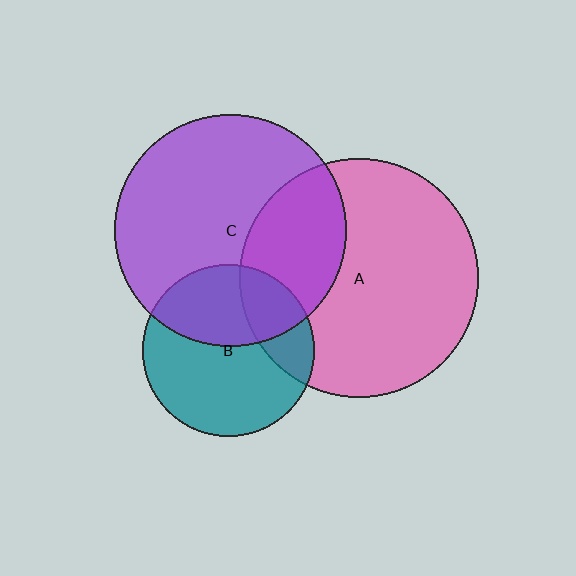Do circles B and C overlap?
Yes.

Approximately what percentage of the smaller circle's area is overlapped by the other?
Approximately 40%.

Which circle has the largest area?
Circle A (pink).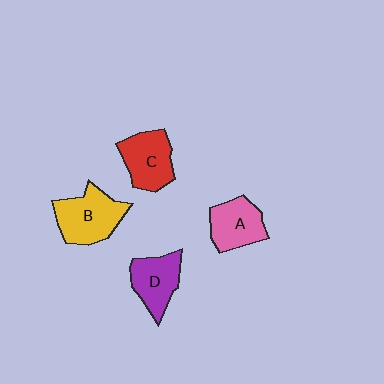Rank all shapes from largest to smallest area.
From largest to smallest: B (yellow), C (red), A (pink), D (purple).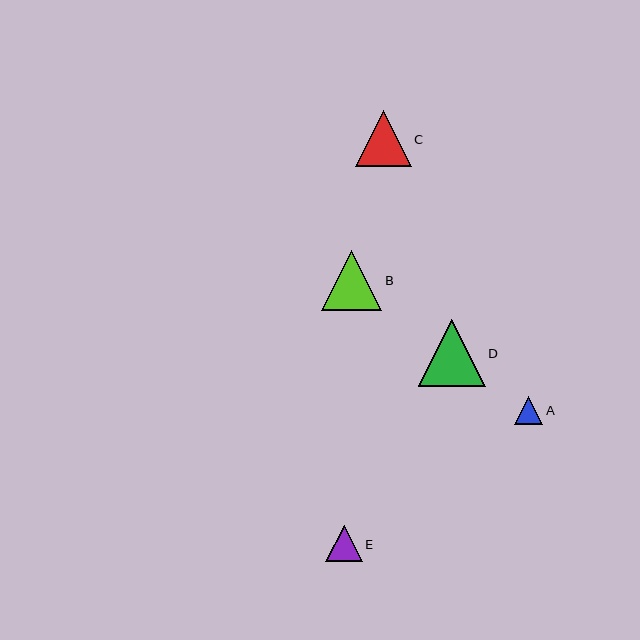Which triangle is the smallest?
Triangle A is the smallest with a size of approximately 28 pixels.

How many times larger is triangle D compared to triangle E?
Triangle D is approximately 1.8 times the size of triangle E.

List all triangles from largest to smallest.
From largest to smallest: D, B, C, E, A.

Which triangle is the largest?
Triangle D is the largest with a size of approximately 67 pixels.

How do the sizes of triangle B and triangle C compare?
Triangle B and triangle C are approximately the same size.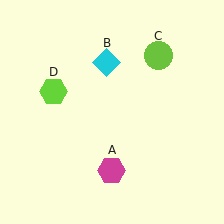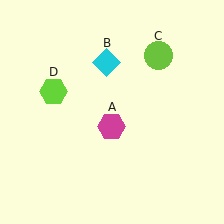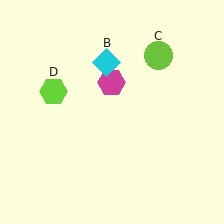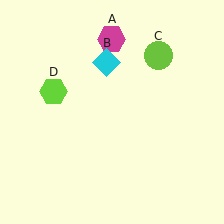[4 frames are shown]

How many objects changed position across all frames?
1 object changed position: magenta hexagon (object A).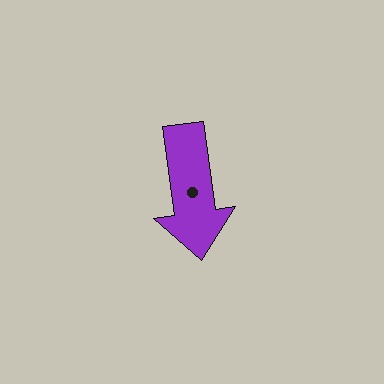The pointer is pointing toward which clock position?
Roughly 6 o'clock.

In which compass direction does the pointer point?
South.